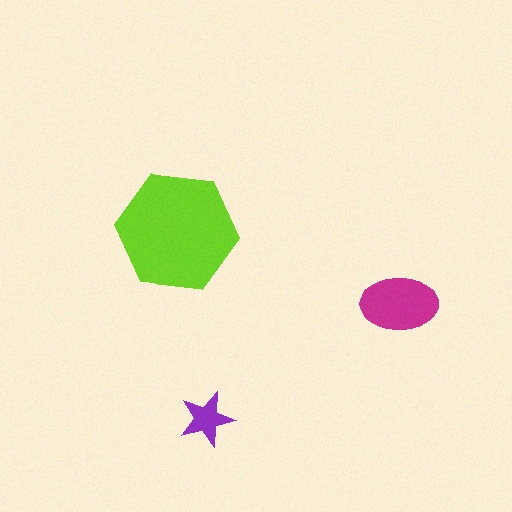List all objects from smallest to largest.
The purple star, the magenta ellipse, the lime hexagon.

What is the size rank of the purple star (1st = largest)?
3rd.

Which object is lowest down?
The purple star is bottommost.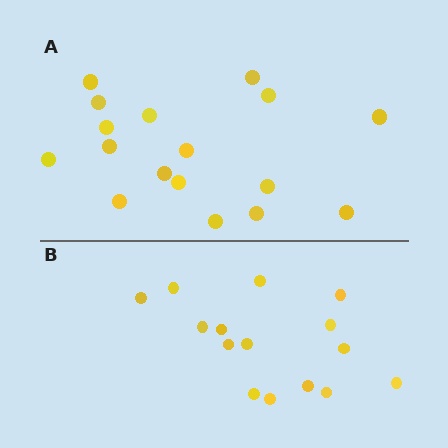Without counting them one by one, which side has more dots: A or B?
Region A (the top region) has more dots.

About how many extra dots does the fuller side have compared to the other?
Region A has just a few more — roughly 2 or 3 more dots than region B.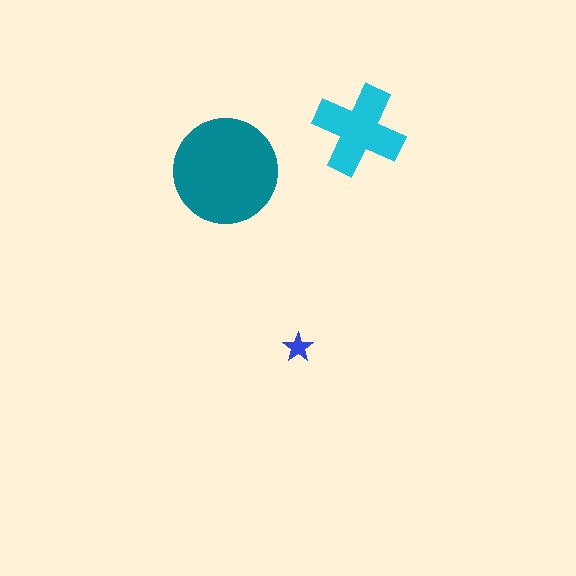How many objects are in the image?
There are 3 objects in the image.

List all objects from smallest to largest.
The blue star, the cyan cross, the teal circle.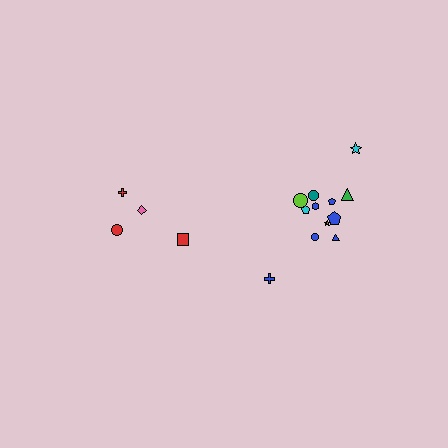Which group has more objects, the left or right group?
The right group.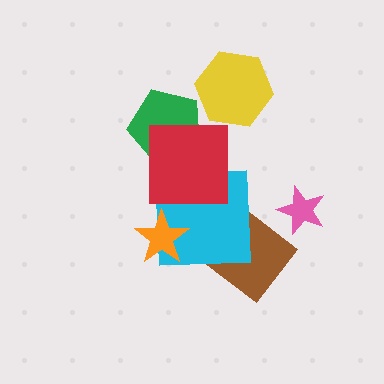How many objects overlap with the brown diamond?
1 object overlaps with the brown diamond.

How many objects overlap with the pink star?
0 objects overlap with the pink star.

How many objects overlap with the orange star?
1 object overlaps with the orange star.